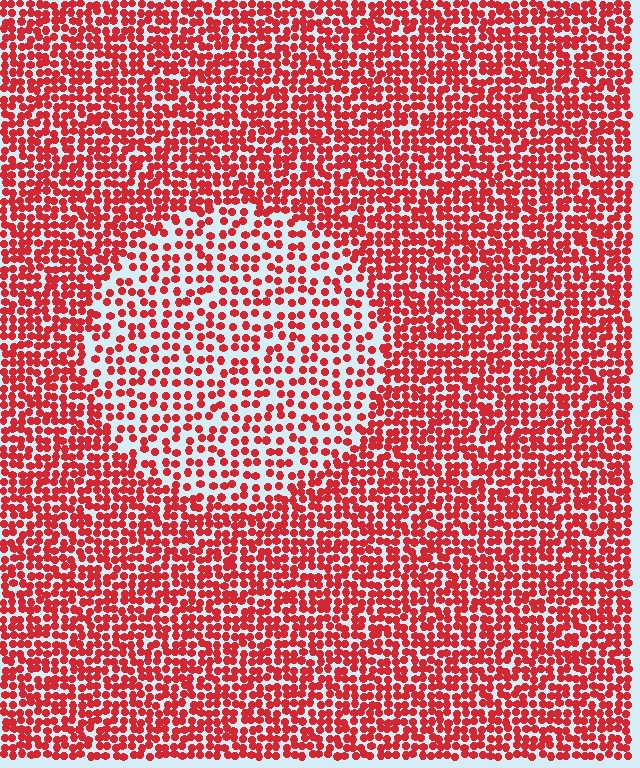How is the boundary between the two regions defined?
The boundary is defined by a change in element density (approximately 1.8x ratio). All elements are the same color, size, and shape.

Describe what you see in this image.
The image contains small red elements arranged at two different densities. A circle-shaped region is visible where the elements are less densely packed than the surrounding area.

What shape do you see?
I see a circle.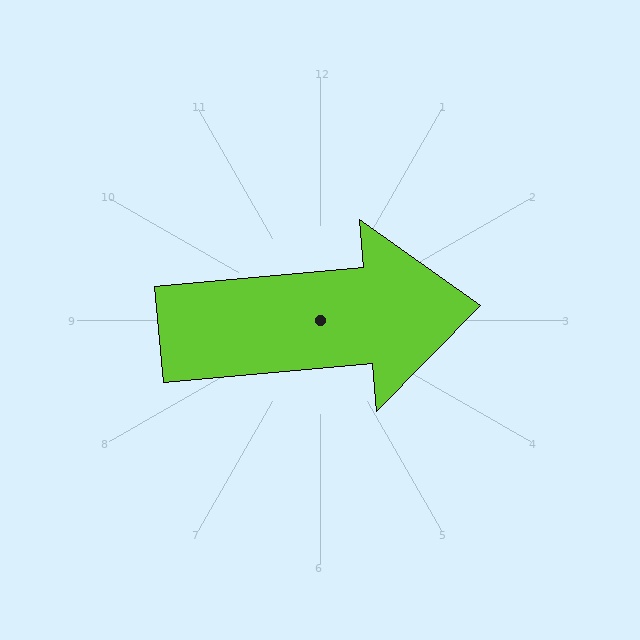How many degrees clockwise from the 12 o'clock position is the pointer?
Approximately 85 degrees.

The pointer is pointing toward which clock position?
Roughly 3 o'clock.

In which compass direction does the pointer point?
East.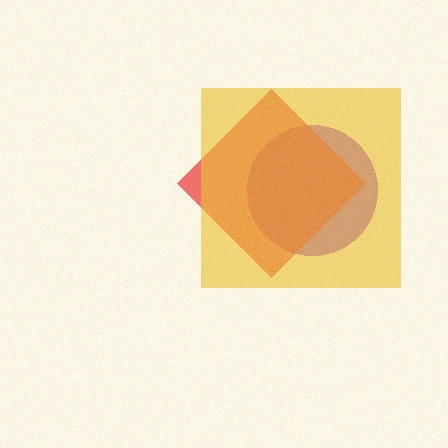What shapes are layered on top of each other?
The layered shapes are: a purple circle, a red diamond, a yellow square.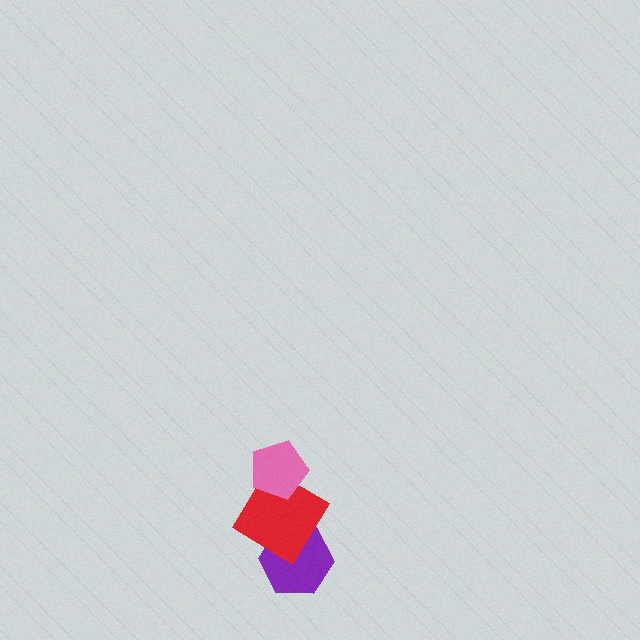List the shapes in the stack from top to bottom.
From top to bottom: the pink pentagon, the red diamond, the purple hexagon.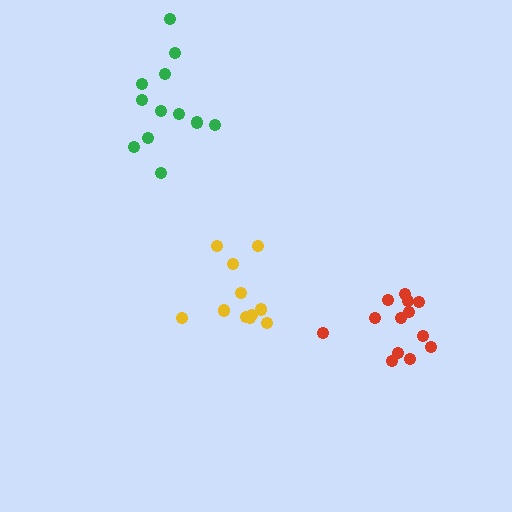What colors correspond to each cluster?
The clusters are colored: green, yellow, red.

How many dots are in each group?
Group 1: 12 dots, Group 2: 11 dots, Group 3: 13 dots (36 total).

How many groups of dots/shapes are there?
There are 3 groups.